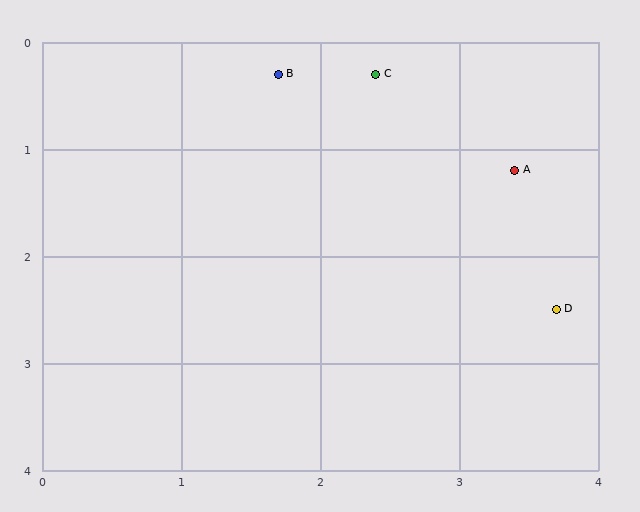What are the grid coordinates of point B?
Point B is at approximately (1.7, 0.3).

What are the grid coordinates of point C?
Point C is at approximately (2.4, 0.3).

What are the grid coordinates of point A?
Point A is at approximately (3.4, 1.2).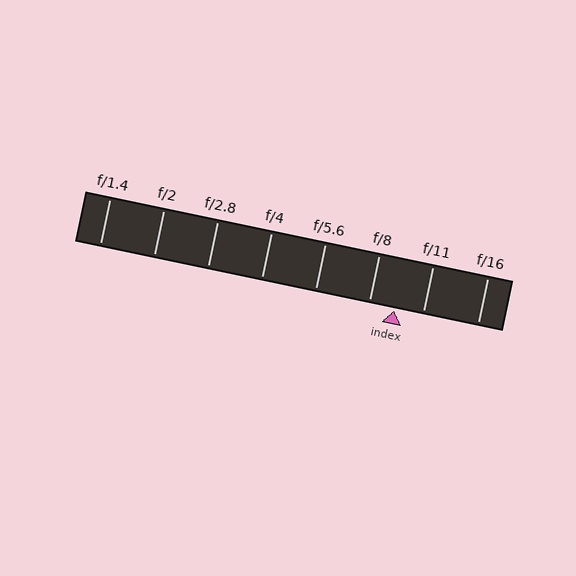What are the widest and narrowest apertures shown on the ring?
The widest aperture shown is f/1.4 and the narrowest is f/16.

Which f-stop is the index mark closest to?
The index mark is closest to f/8.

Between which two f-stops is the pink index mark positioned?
The index mark is between f/8 and f/11.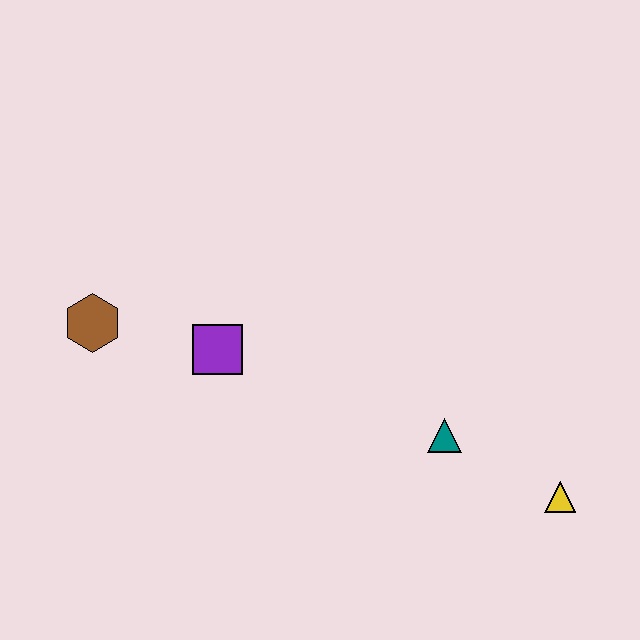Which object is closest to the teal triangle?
The yellow triangle is closest to the teal triangle.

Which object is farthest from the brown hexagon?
The yellow triangle is farthest from the brown hexagon.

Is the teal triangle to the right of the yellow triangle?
No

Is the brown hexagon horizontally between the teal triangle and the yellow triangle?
No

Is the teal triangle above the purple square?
No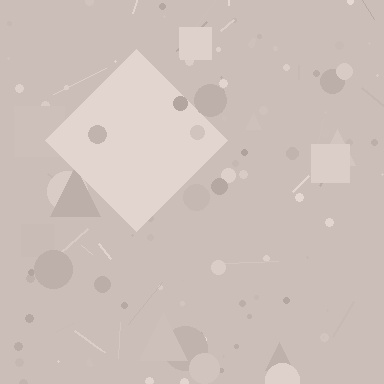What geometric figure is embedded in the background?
A diamond is embedded in the background.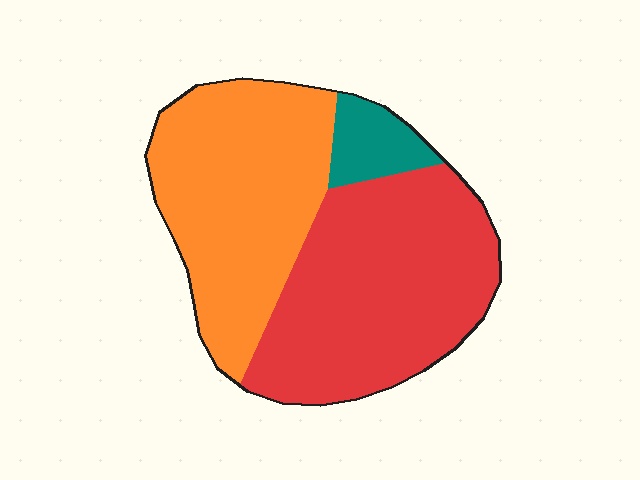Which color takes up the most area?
Red, at roughly 50%.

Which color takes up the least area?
Teal, at roughly 10%.